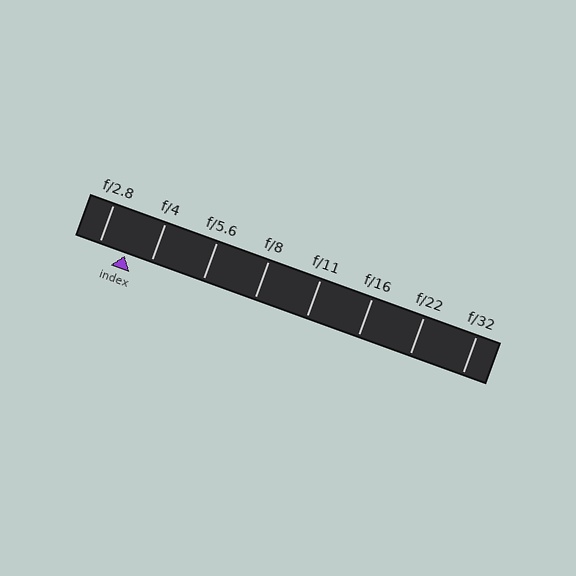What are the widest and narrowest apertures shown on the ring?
The widest aperture shown is f/2.8 and the narrowest is f/32.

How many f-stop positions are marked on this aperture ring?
There are 8 f-stop positions marked.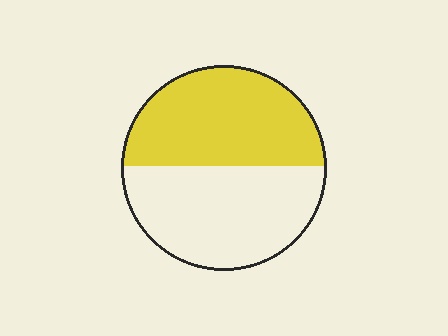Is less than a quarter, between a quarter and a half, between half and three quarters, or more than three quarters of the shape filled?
Between a quarter and a half.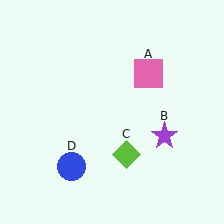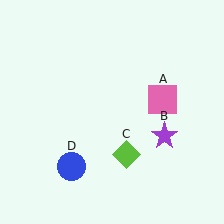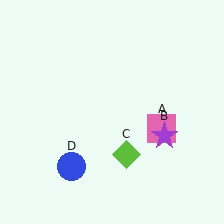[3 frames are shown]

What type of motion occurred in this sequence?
The pink square (object A) rotated clockwise around the center of the scene.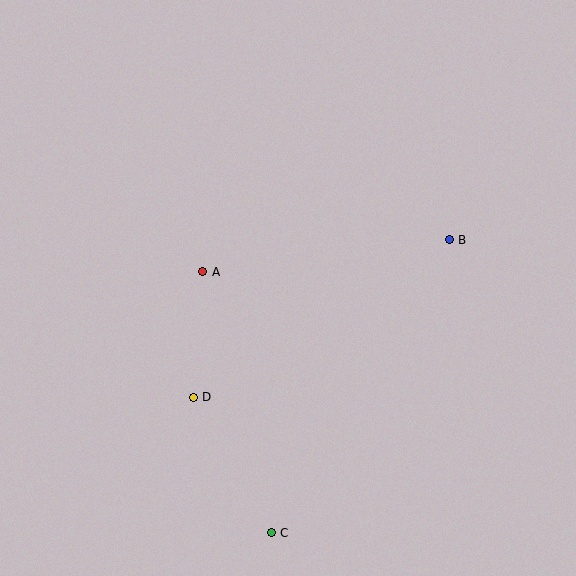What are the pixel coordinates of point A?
Point A is at (203, 272).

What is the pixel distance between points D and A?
The distance between D and A is 126 pixels.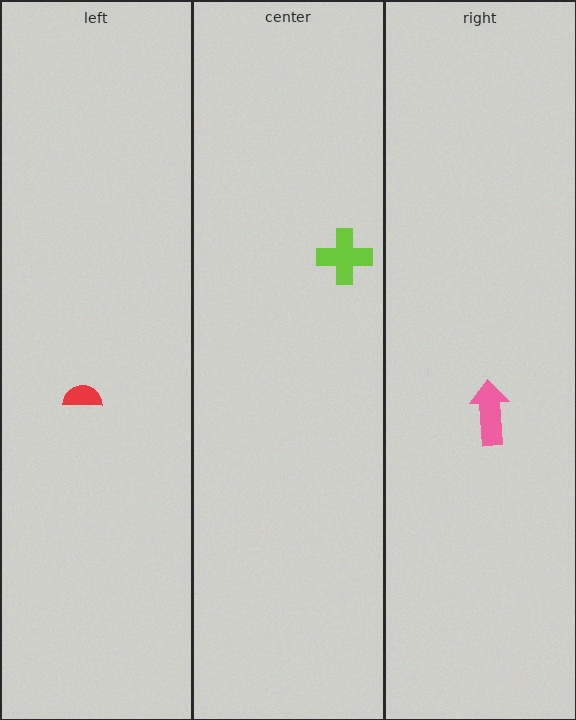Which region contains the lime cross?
The center region.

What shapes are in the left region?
The red semicircle.